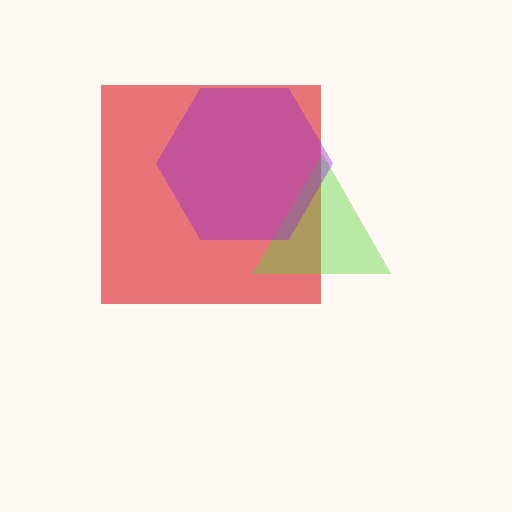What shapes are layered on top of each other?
The layered shapes are: a red square, a lime triangle, a purple hexagon.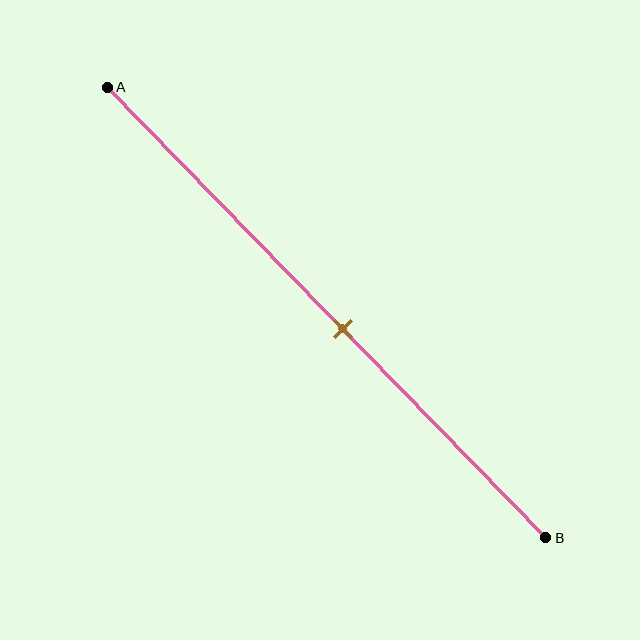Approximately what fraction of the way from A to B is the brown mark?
The brown mark is approximately 55% of the way from A to B.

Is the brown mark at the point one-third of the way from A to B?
No, the mark is at about 55% from A, not at the 33% one-third point.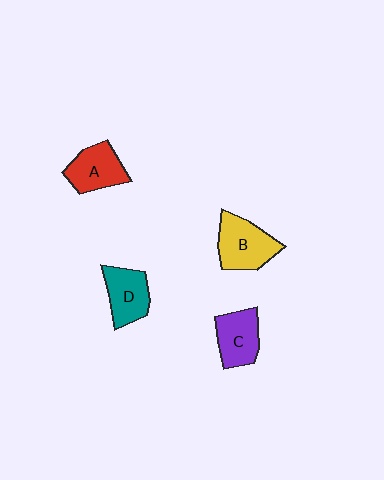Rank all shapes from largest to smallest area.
From largest to smallest: B (yellow), C (purple), A (red), D (teal).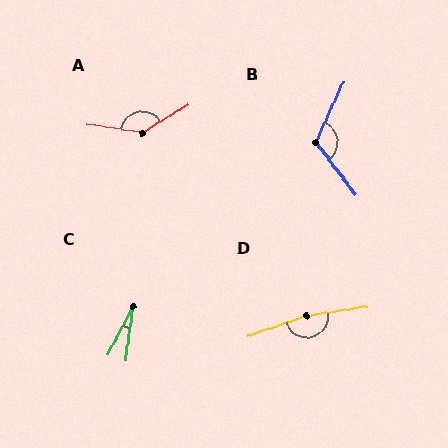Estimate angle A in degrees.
Approximately 139 degrees.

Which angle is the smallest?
C, at approximately 21 degrees.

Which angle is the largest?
D, at approximately 170 degrees.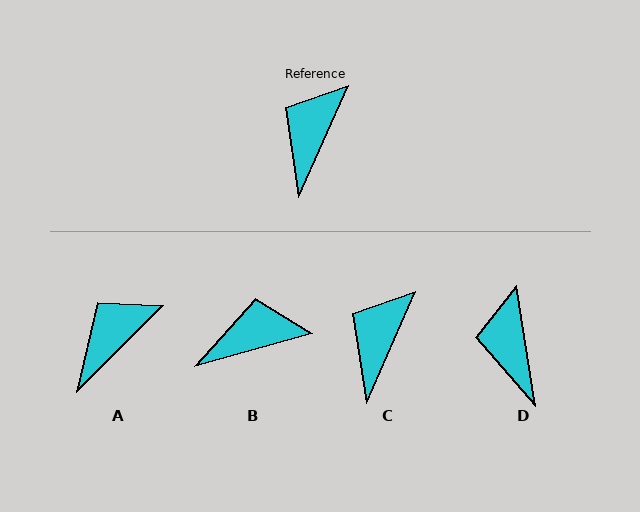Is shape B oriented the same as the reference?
No, it is off by about 50 degrees.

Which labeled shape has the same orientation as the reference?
C.